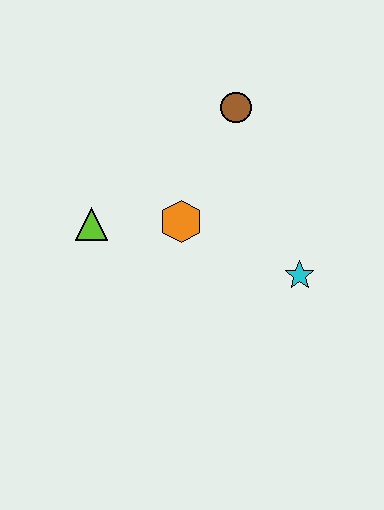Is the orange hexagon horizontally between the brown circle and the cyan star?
No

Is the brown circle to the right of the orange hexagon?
Yes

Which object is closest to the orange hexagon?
The lime triangle is closest to the orange hexagon.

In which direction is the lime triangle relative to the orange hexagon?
The lime triangle is to the left of the orange hexagon.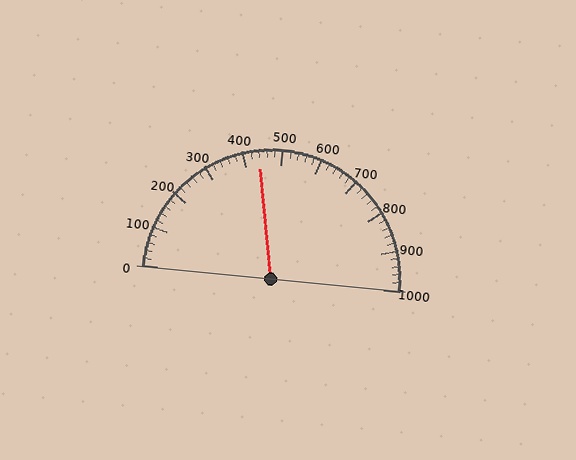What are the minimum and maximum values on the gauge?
The gauge ranges from 0 to 1000.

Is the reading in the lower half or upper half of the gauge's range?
The reading is in the lower half of the range (0 to 1000).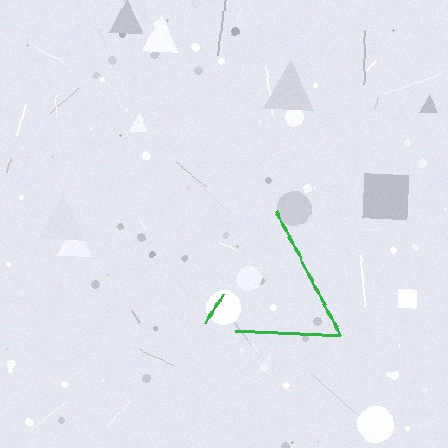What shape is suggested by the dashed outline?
The dashed outline suggests a triangle.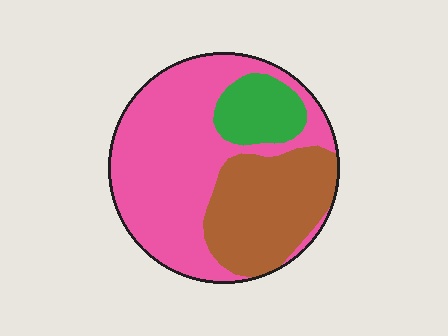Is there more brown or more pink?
Pink.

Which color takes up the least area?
Green, at roughly 10%.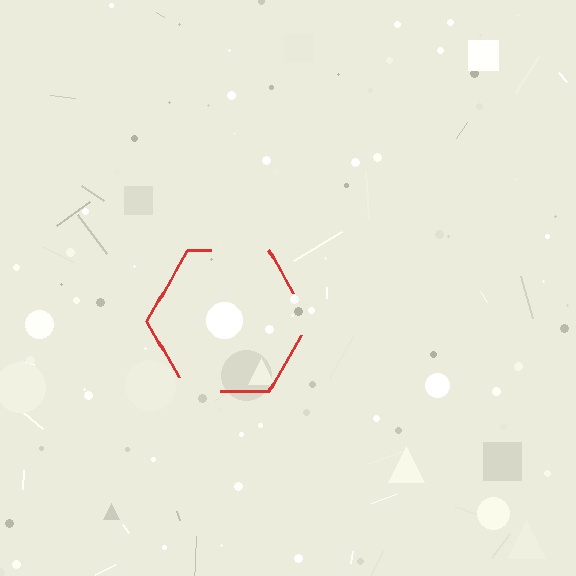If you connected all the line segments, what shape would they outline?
They would outline a hexagon.